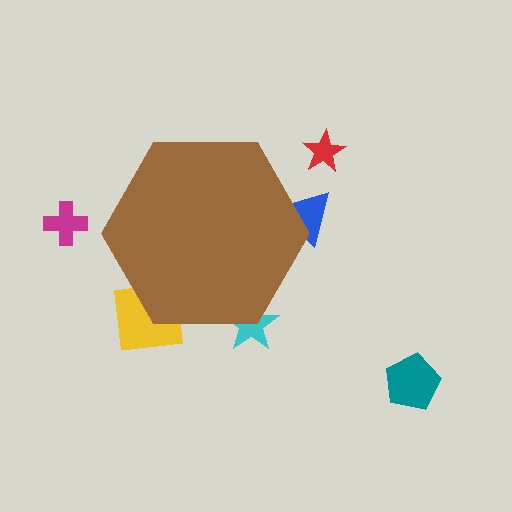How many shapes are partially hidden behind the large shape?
3 shapes are partially hidden.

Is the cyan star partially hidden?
Yes, the cyan star is partially hidden behind the brown hexagon.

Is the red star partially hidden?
No, the red star is fully visible.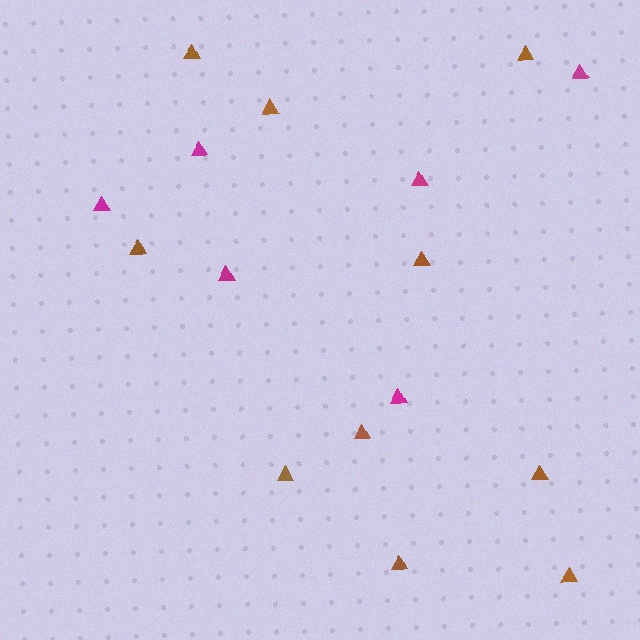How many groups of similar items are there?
There are 2 groups: one group of magenta triangles (6) and one group of brown triangles (10).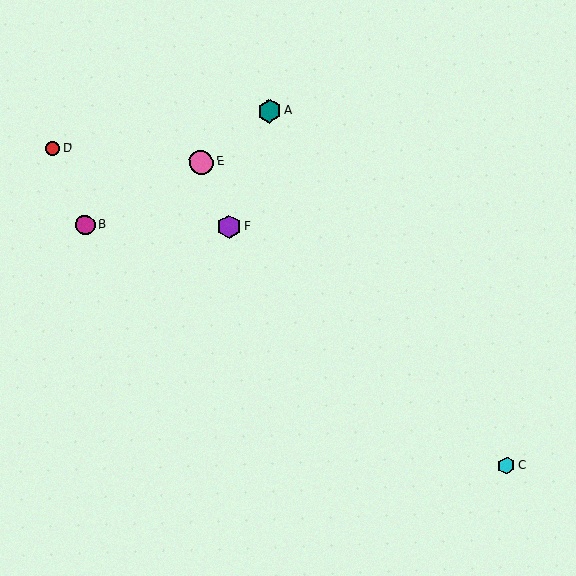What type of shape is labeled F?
Shape F is a purple hexagon.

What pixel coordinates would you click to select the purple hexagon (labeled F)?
Click at (229, 227) to select the purple hexagon F.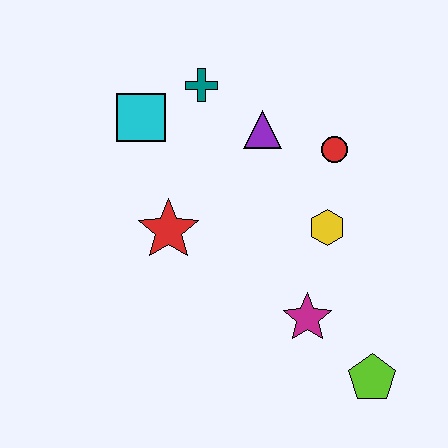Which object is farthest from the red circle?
The lime pentagon is farthest from the red circle.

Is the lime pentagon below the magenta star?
Yes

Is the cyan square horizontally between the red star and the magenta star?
No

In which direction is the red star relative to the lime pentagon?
The red star is to the left of the lime pentagon.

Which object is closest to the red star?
The cyan square is closest to the red star.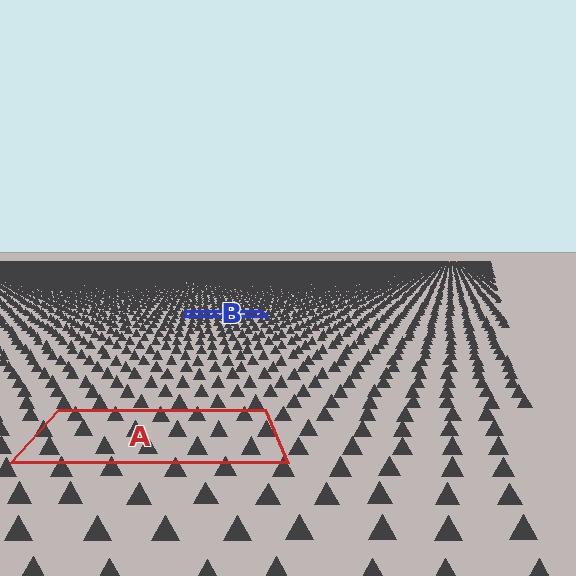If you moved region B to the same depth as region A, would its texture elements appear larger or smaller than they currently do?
They would appear larger. At a closer depth, the same texture elements are projected at a bigger on-screen size.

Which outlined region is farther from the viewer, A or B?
Region B is farther from the viewer — the texture elements inside it appear smaller and more densely packed.